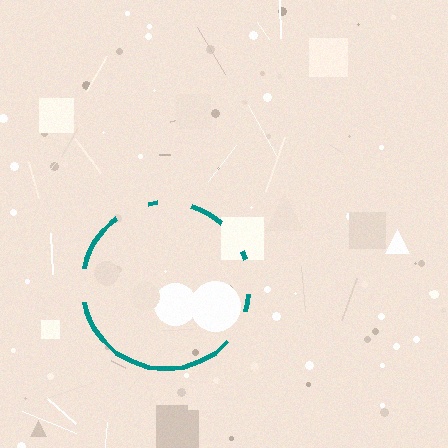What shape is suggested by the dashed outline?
The dashed outline suggests a circle.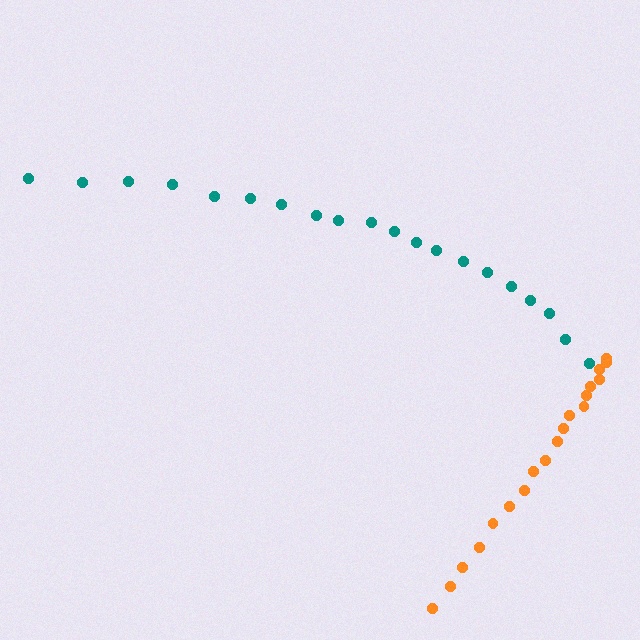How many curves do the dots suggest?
There are 2 distinct paths.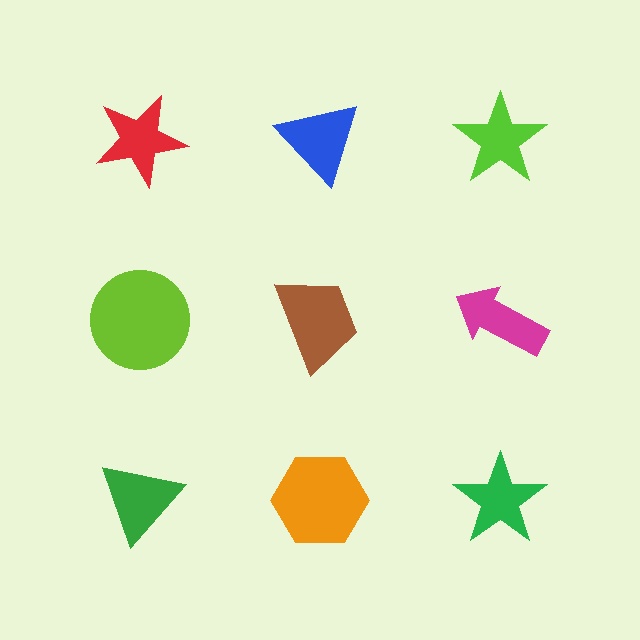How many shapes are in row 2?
3 shapes.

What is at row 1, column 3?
A lime star.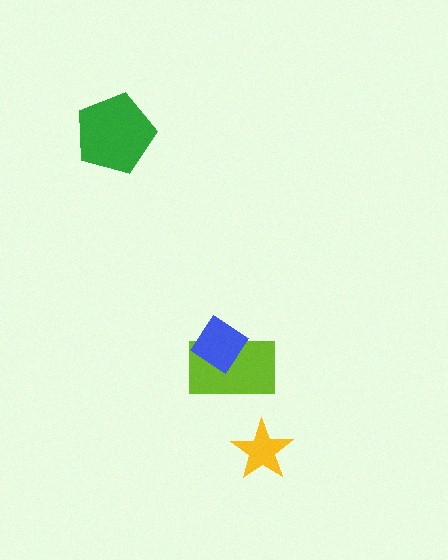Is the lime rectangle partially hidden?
Yes, it is partially covered by another shape.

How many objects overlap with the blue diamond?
1 object overlaps with the blue diamond.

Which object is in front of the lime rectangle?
The blue diamond is in front of the lime rectangle.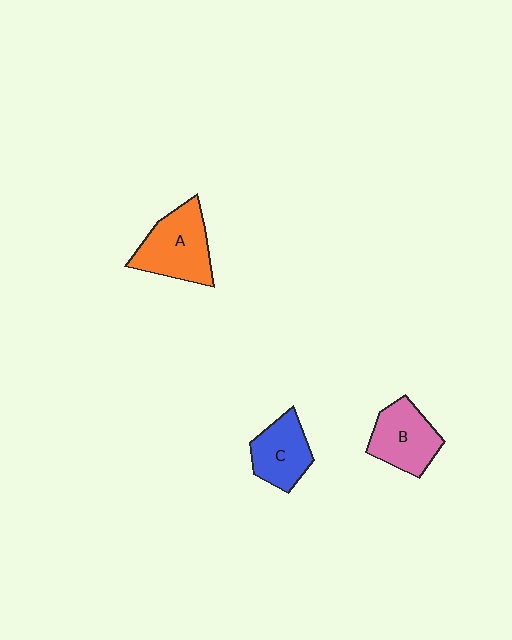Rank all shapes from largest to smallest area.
From largest to smallest: A (orange), B (pink), C (blue).